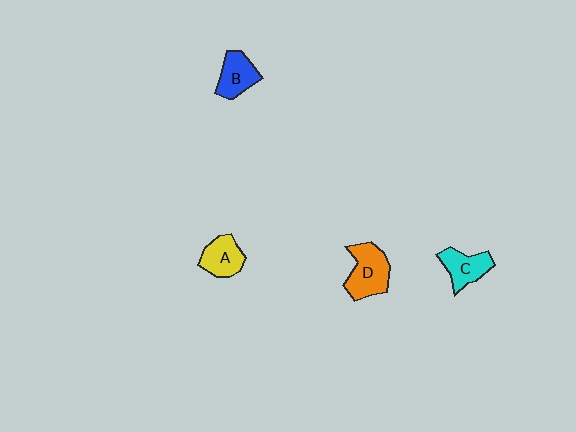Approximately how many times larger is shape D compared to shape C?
Approximately 1.4 times.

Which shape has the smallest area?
Shape A (yellow).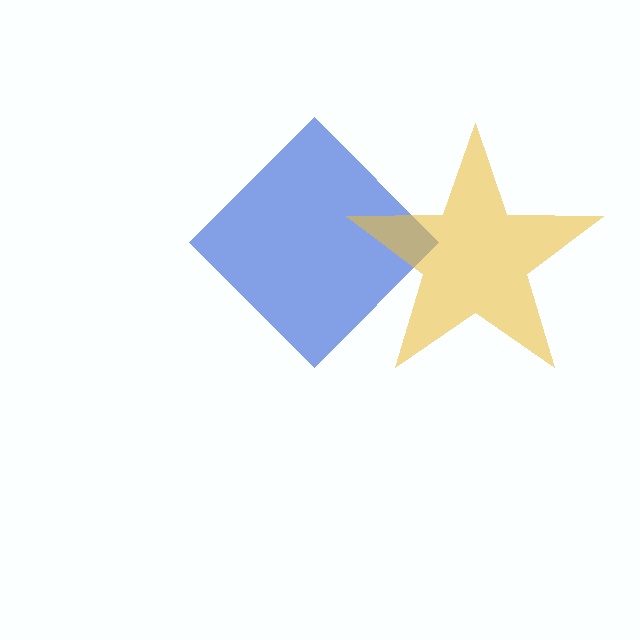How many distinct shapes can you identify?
There are 2 distinct shapes: a blue diamond, a yellow star.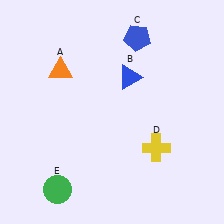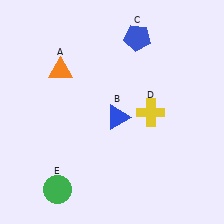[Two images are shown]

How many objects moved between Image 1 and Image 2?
2 objects moved between the two images.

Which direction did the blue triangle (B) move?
The blue triangle (B) moved down.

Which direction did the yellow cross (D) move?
The yellow cross (D) moved up.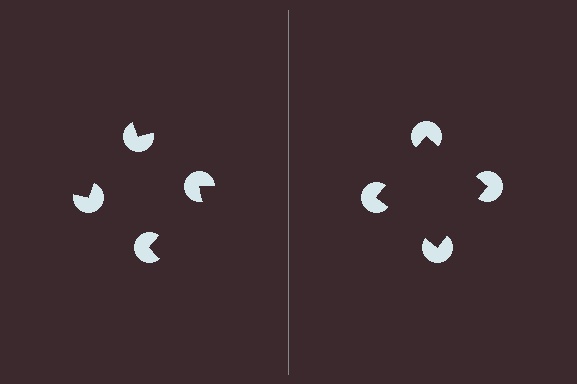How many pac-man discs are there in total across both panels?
8 — 4 on each side.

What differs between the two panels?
The pac-man discs are positioned identically on both sides; only the wedge orientations differ. On the right they align to a square; on the left they are misaligned.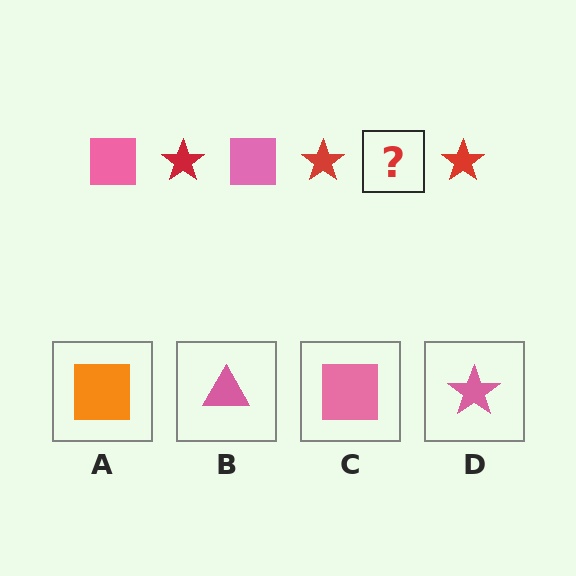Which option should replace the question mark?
Option C.